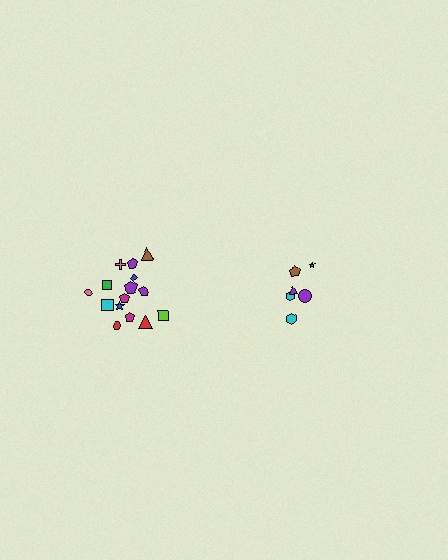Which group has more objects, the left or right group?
The left group.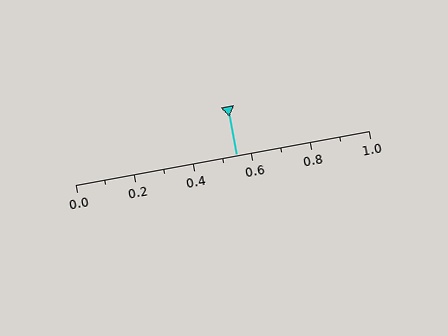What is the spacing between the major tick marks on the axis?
The major ticks are spaced 0.2 apart.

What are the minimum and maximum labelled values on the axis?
The axis runs from 0.0 to 1.0.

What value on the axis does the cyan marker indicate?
The marker indicates approximately 0.55.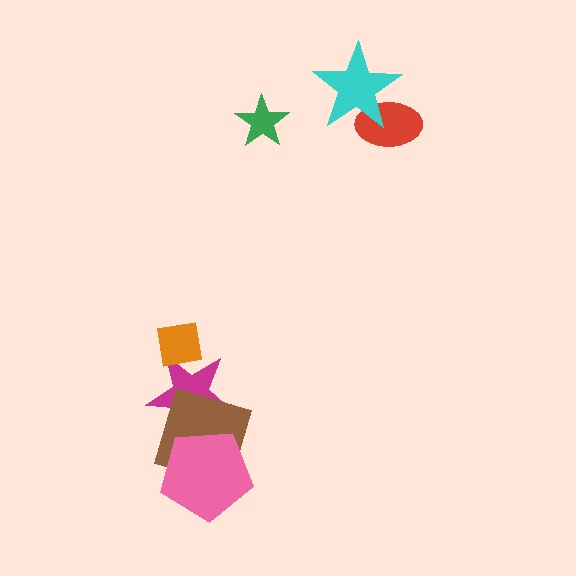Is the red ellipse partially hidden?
Yes, it is partially covered by another shape.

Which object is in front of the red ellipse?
The cyan star is in front of the red ellipse.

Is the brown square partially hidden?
Yes, it is partially covered by another shape.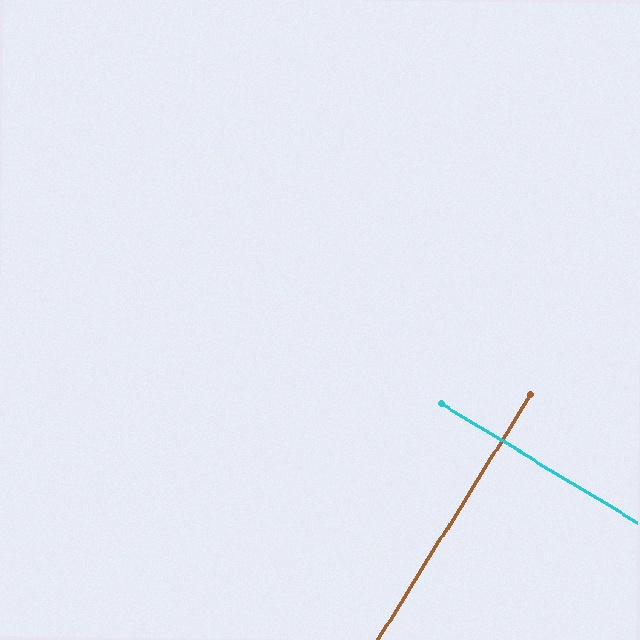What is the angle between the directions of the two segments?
Approximately 89 degrees.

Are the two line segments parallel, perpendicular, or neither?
Perpendicular — they meet at approximately 89°.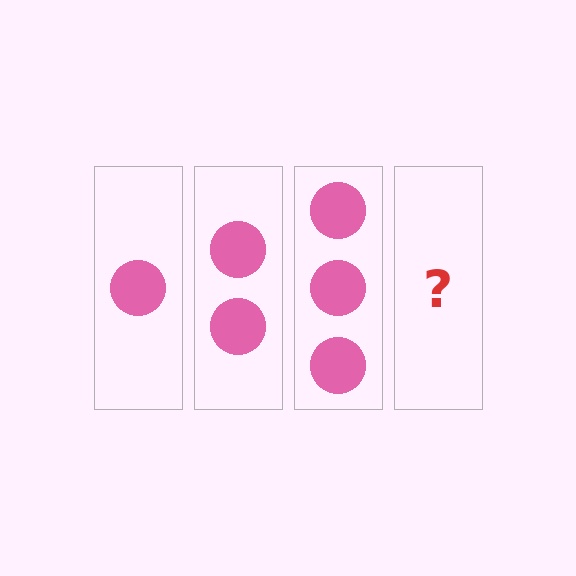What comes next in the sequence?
The next element should be 4 circles.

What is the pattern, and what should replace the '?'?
The pattern is that each step adds one more circle. The '?' should be 4 circles.